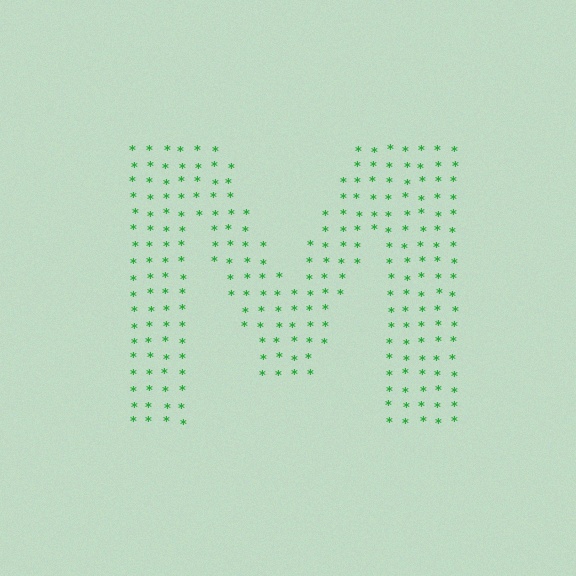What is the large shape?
The large shape is the letter M.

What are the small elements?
The small elements are asterisks.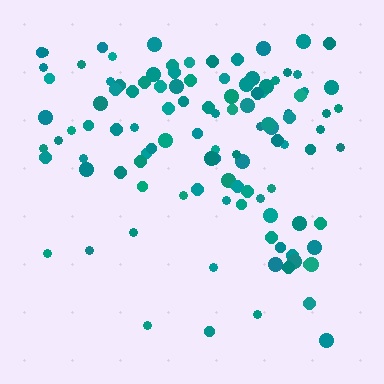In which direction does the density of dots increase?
From bottom to top, with the top side densest.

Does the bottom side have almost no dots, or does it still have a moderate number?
Still a moderate number, just noticeably fewer than the top.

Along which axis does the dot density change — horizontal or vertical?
Vertical.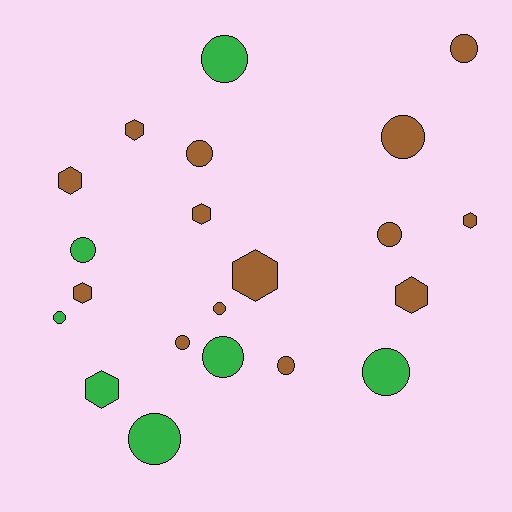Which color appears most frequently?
Brown, with 14 objects.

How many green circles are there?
There are 6 green circles.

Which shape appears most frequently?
Circle, with 13 objects.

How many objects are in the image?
There are 21 objects.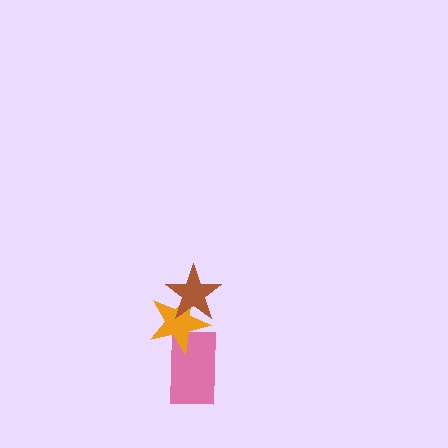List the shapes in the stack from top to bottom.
From top to bottom: the brown star, the orange star, the pink rectangle.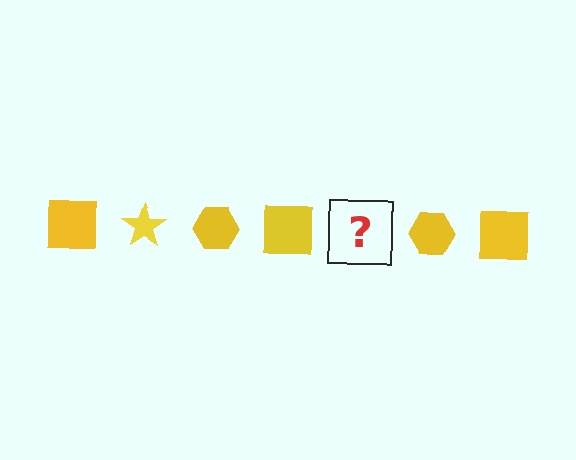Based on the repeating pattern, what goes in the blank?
The blank should be a yellow star.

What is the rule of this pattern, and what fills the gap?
The rule is that the pattern cycles through square, star, hexagon shapes in yellow. The gap should be filled with a yellow star.